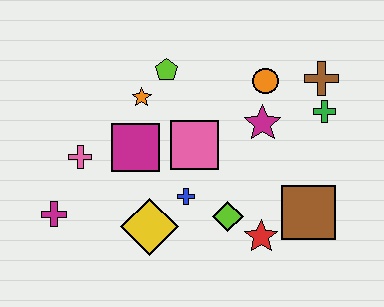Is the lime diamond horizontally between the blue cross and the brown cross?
Yes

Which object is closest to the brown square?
The red star is closest to the brown square.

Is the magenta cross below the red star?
No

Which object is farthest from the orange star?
The brown square is farthest from the orange star.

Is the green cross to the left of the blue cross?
No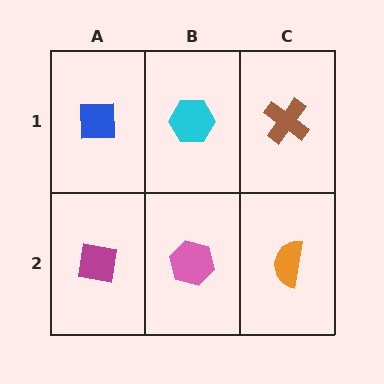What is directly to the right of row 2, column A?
A pink hexagon.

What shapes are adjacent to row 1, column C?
An orange semicircle (row 2, column C), a cyan hexagon (row 1, column B).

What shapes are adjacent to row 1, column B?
A pink hexagon (row 2, column B), a blue square (row 1, column A), a brown cross (row 1, column C).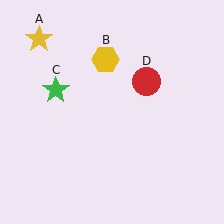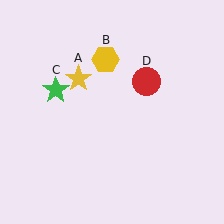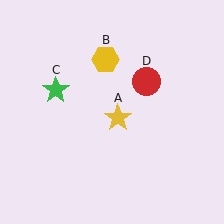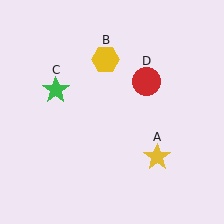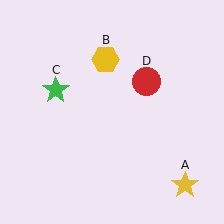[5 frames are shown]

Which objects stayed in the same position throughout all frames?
Yellow hexagon (object B) and green star (object C) and red circle (object D) remained stationary.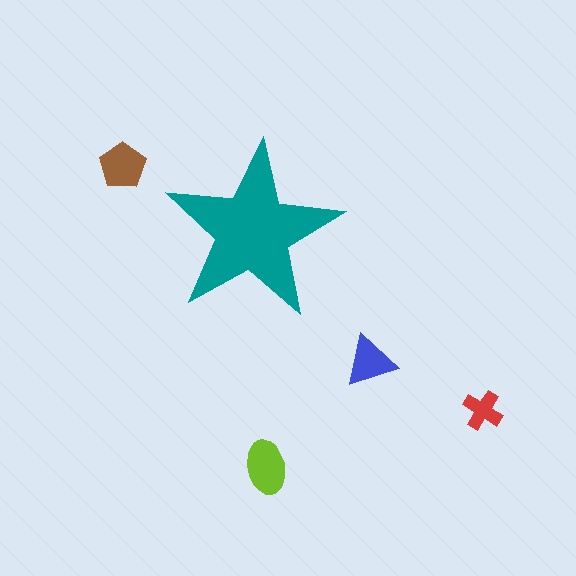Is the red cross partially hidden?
No, the red cross is fully visible.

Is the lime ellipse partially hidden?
No, the lime ellipse is fully visible.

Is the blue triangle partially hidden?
No, the blue triangle is fully visible.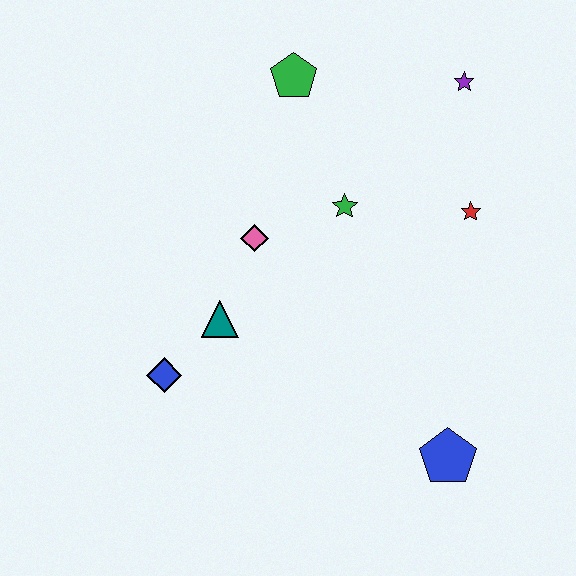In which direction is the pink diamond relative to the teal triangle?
The pink diamond is above the teal triangle.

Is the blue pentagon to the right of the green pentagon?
Yes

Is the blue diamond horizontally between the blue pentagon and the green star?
No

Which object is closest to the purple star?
The red star is closest to the purple star.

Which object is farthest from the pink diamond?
The blue pentagon is farthest from the pink diamond.